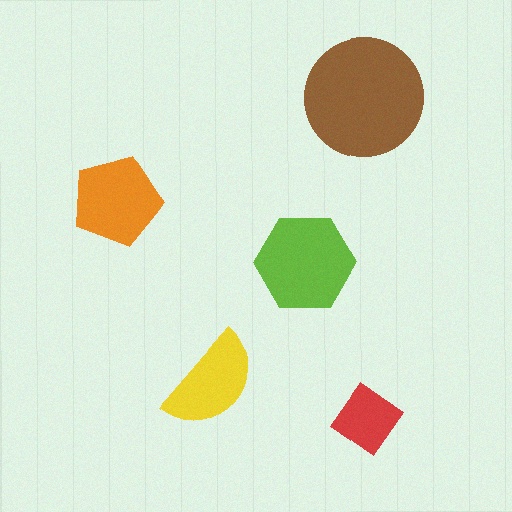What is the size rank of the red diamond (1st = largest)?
5th.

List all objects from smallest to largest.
The red diamond, the yellow semicircle, the orange pentagon, the lime hexagon, the brown circle.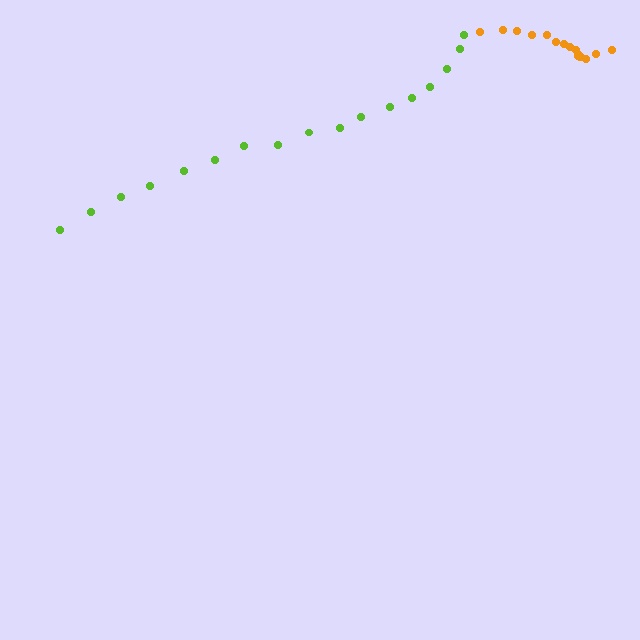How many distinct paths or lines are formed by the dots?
There are 2 distinct paths.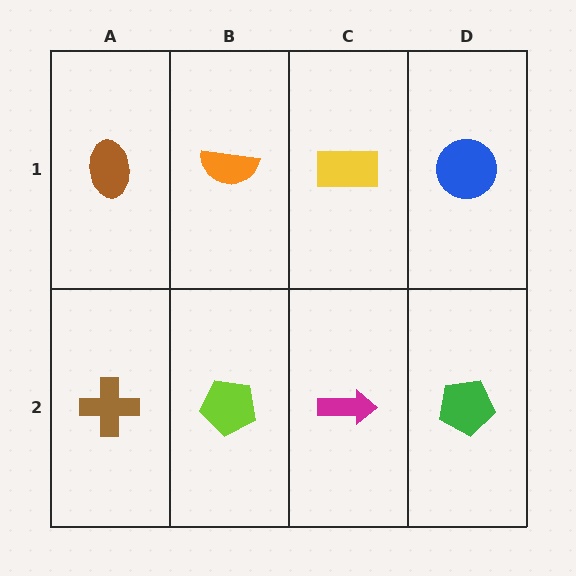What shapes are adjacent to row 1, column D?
A green pentagon (row 2, column D), a yellow rectangle (row 1, column C).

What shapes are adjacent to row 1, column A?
A brown cross (row 2, column A), an orange semicircle (row 1, column B).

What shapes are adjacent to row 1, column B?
A lime pentagon (row 2, column B), a brown ellipse (row 1, column A), a yellow rectangle (row 1, column C).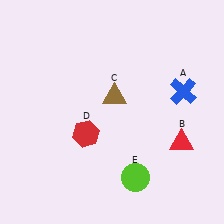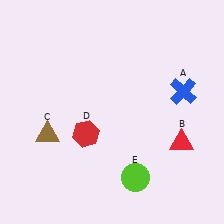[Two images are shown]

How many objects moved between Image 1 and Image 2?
1 object moved between the two images.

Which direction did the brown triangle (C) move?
The brown triangle (C) moved left.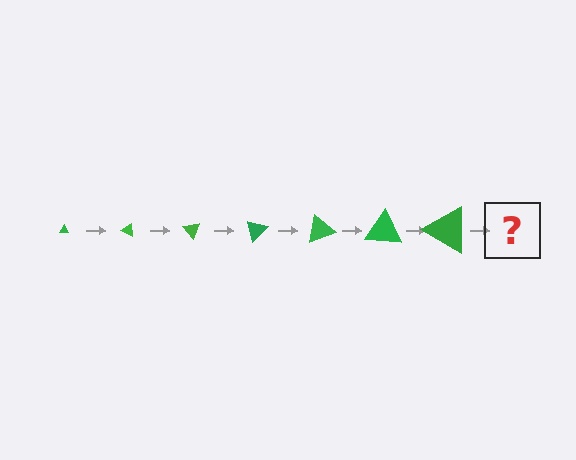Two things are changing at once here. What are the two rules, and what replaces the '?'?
The two rules are that the triangle grows larger each step and it rotates 25 degrees each step. The '?' should be a triangle, larger than the previous one and rotated 175 degrees from the start.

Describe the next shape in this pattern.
It should be a triangle, larger than the previous one and rotated 175 degrees from the start.